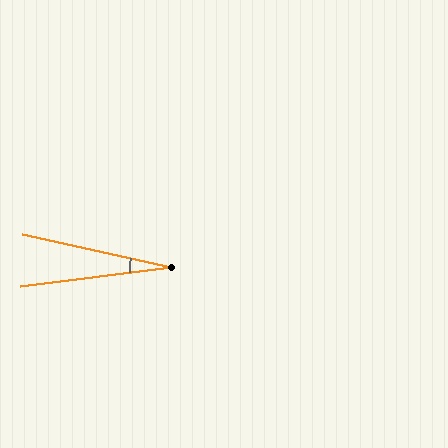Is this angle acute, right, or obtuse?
It is acute.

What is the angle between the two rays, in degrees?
Approximately 19 degrees.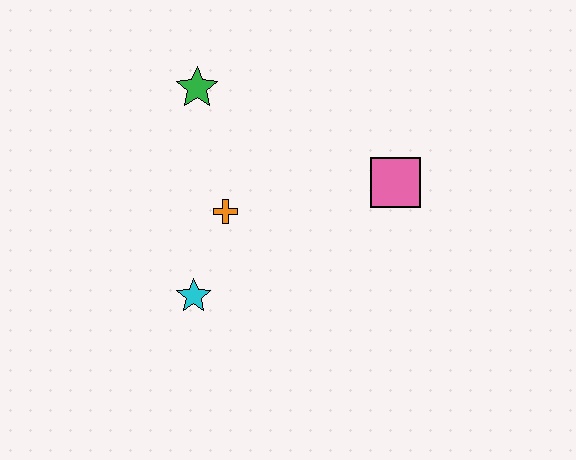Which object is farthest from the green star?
The pink square is farthest from the green star.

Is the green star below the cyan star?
No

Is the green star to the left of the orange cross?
Yes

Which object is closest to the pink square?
The orange cross is closest to the pink square.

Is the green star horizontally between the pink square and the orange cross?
No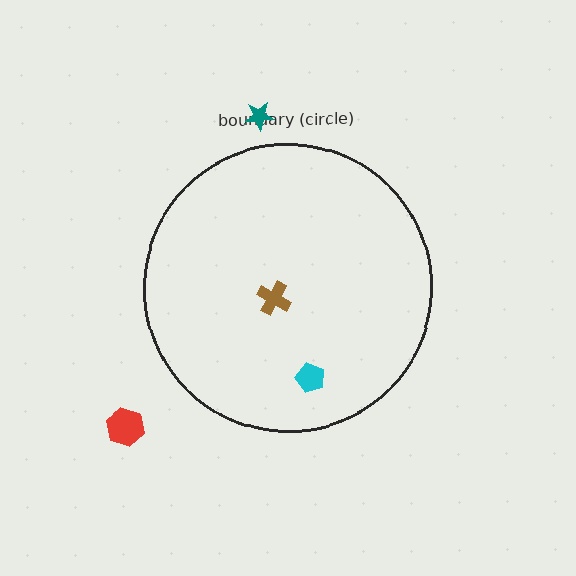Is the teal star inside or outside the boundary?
Outside.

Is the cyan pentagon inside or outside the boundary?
Inside.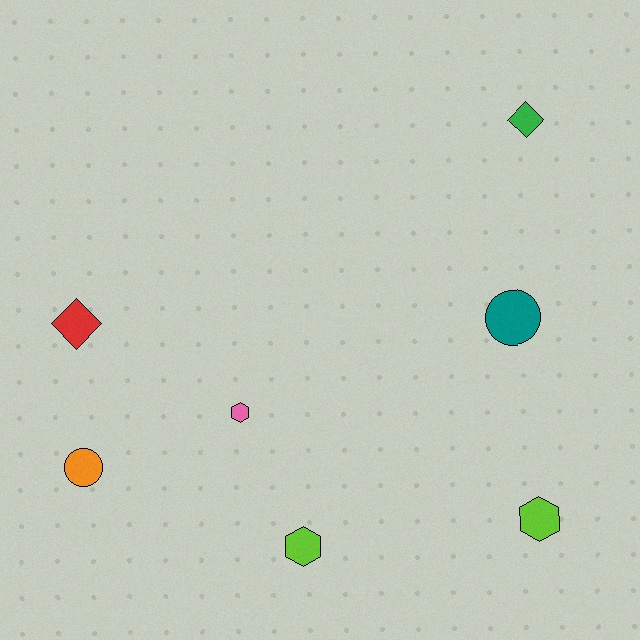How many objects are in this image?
There are 7 objects.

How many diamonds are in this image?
There are 2 diamonds.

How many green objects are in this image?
There is 1 green object.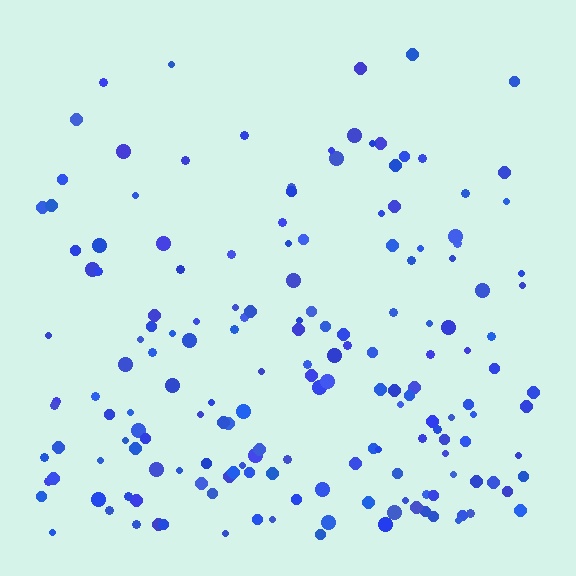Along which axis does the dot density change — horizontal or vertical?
Vertical.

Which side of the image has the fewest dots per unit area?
The top.